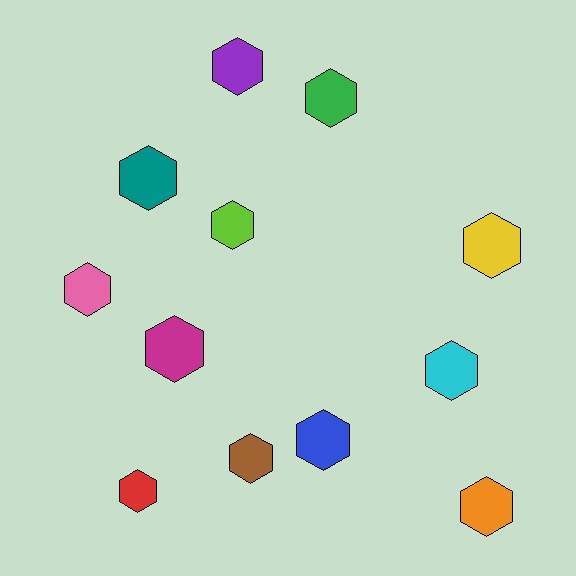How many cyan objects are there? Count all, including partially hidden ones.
There is 1 cyan object.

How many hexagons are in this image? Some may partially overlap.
There are 12 hexagons.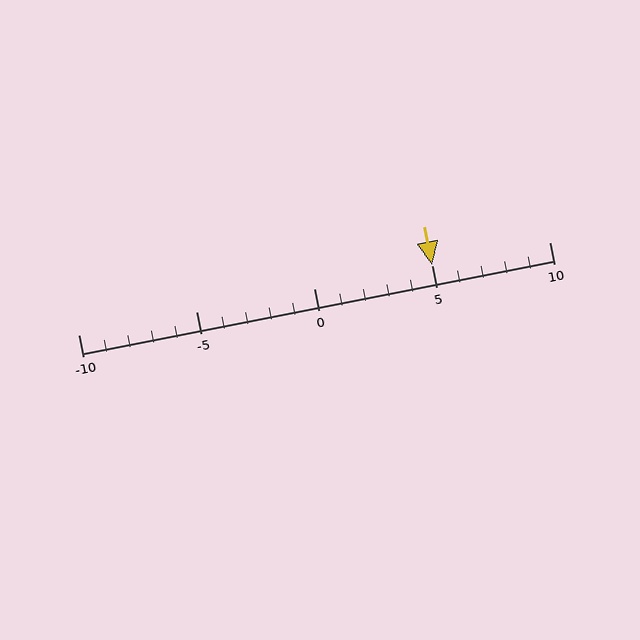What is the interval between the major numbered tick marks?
The major tick marks are spaced 5 units apart.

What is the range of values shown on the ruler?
The ruler shows values from -10 to 10.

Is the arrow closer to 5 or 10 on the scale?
The arrow is closer to 5.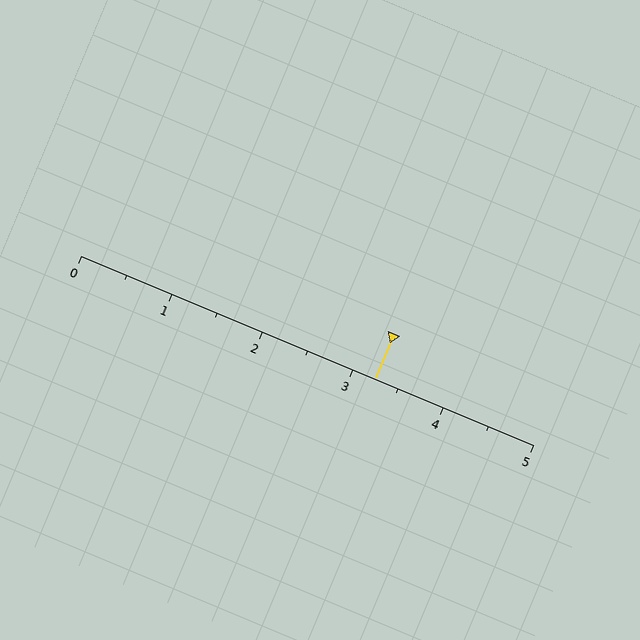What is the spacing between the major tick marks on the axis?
The major ticks are spaced 1 apart.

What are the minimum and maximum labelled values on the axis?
The axis runs from 0 to 5.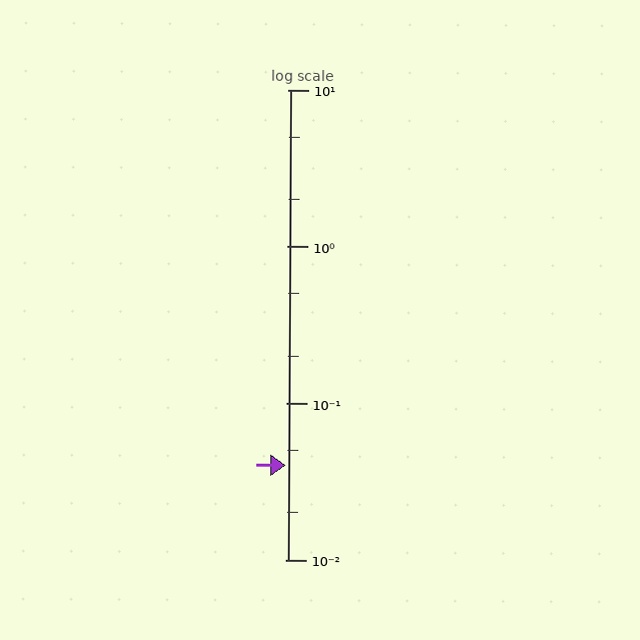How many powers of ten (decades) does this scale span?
The scale spans 3 decades, from 0.01 to 10.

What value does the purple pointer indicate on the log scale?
The pointer indicates approximately 0.04.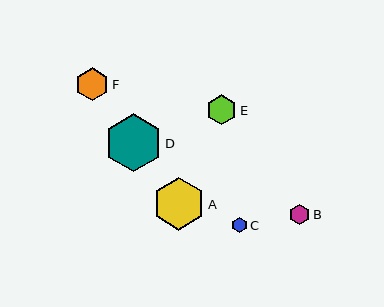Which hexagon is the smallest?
Hexagon C is the smallest with a size of approximately 15 pixels.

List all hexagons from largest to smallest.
From largest to smallest: D, A, F, E, B, C.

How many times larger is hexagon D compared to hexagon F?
Hexagon D is approximately 1.8 times the size of hexagon F.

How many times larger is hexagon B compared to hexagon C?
Hexagon B is approximately 1.3 times the size of hexagon C.